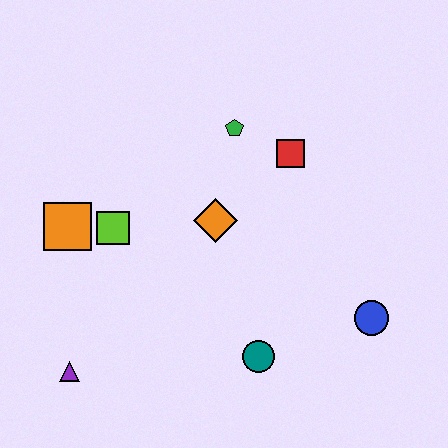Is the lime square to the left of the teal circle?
Yes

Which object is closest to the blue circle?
The teal circle is closest to the blue circle.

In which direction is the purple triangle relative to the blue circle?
The purple triangle is to the left of the blue circle.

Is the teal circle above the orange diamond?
No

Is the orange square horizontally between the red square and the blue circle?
No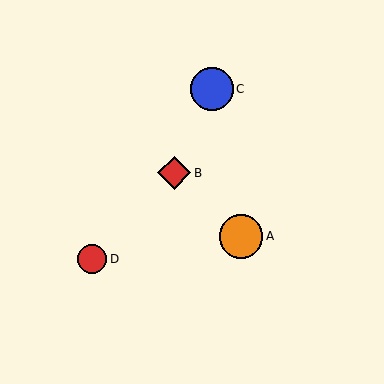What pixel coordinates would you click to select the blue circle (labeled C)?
Click at (212, 89) to select the blue circle C.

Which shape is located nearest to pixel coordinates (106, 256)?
The red circle (labeled D) at (92, 259) is nearest to that location.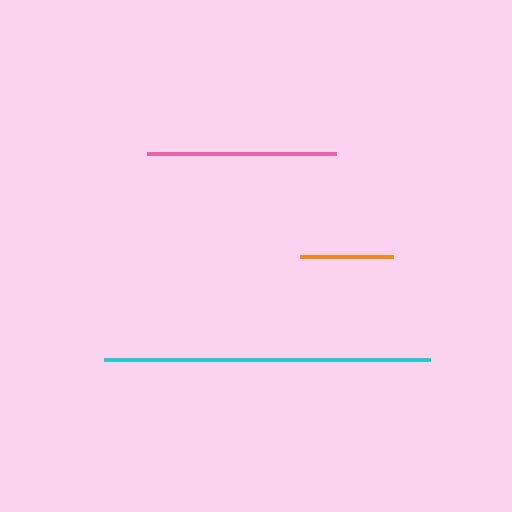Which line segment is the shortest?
The orange line is the shortest at approximately 93 pixels.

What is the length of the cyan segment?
The cyan segment is approximately 325 pixels long.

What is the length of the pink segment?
The pink segment is approximately 189 pixels long.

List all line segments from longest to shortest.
From longest to shortest: cyan, pink, orange.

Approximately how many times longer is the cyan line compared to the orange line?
The cyan line is approximately 3.5 times the length of the orange line.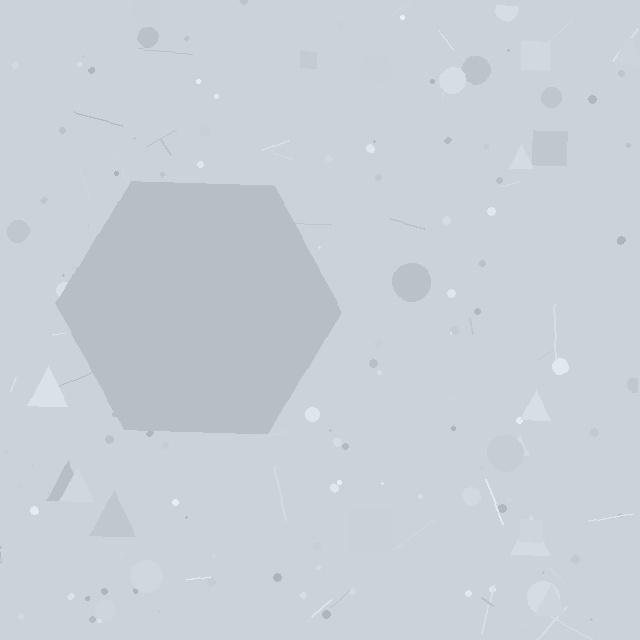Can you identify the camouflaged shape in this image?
The camouflaged shape is a hexagon.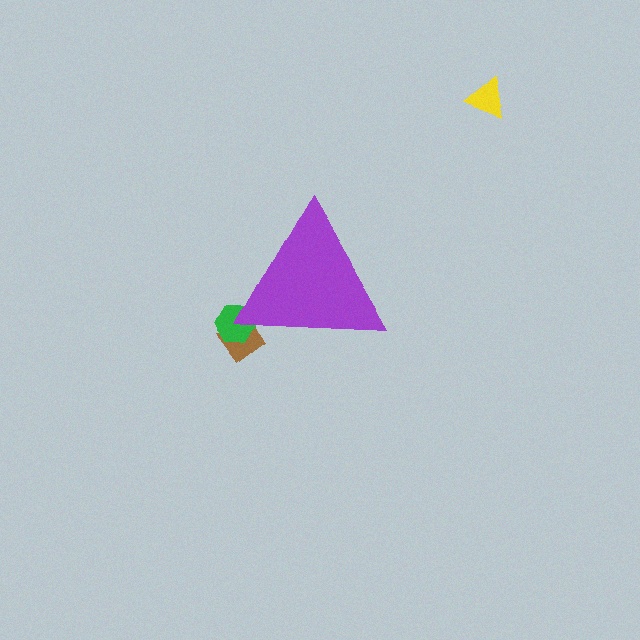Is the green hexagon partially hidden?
Yes, the green hexagon is partially hidden behind the purple triangle.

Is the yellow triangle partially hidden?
No, the yellow triangle is fully visible.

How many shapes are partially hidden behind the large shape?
2 shapes are partially hidden.